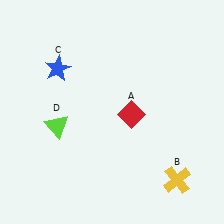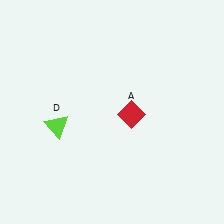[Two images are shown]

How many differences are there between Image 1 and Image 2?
There are 2 differences between the two images.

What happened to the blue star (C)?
The blue star (C) was removed in Image 2. It was in the top-left area of Image 1.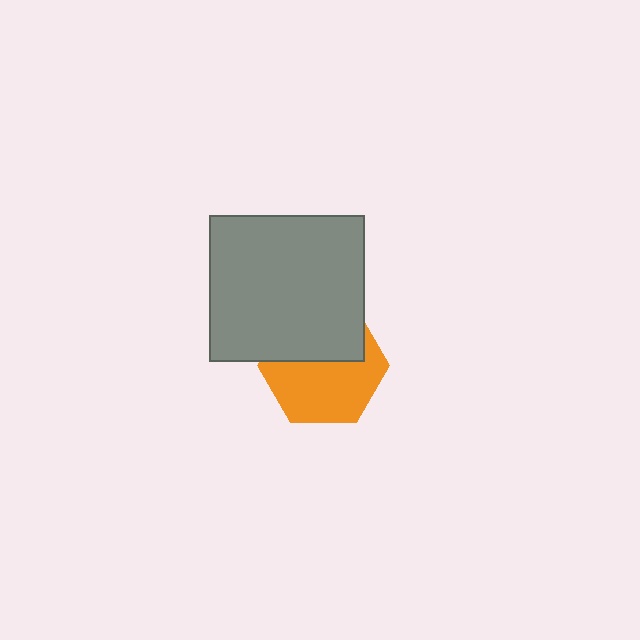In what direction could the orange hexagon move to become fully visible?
The orange hexagon could move down. That would shift it out from behind the gray rectangle entirely.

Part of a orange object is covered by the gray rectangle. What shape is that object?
It is a hexagon.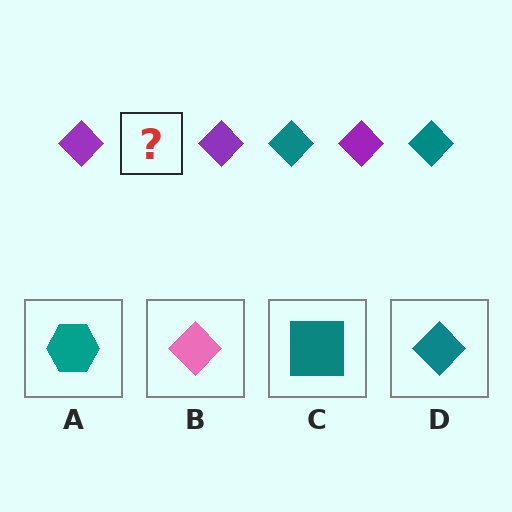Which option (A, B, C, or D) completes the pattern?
D.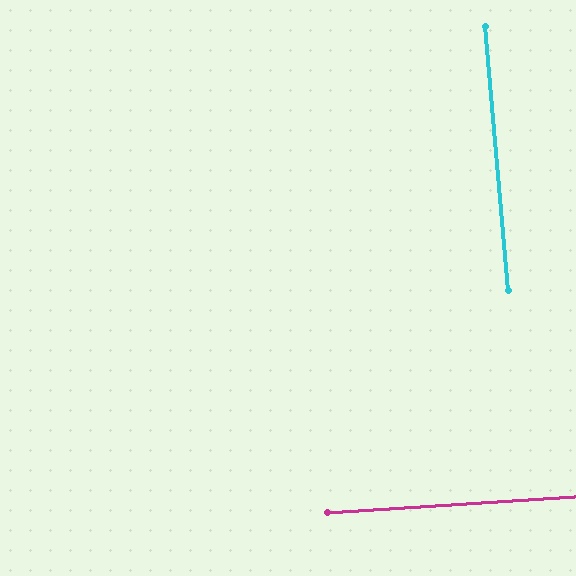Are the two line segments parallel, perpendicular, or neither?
Perpendicular — they meet at approximately 89°.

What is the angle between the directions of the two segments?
Approximately 89 degrees.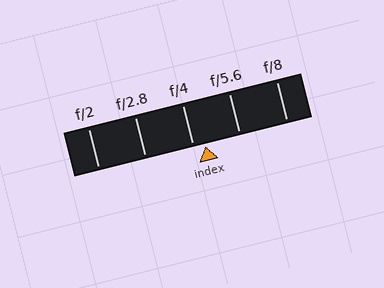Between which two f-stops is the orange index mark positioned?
The index mark is between f/4 and f/5.6.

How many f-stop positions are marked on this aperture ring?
There are 5 f-stop positions marked.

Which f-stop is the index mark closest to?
The index mark is closest to f/4.